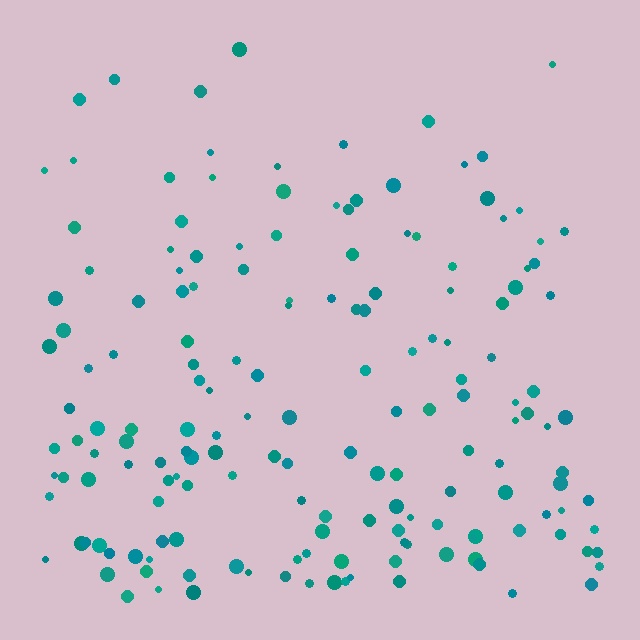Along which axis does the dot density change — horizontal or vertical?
Vertical.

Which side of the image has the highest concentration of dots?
The bottom.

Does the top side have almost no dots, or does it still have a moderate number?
Still a moderate number, just noticeably fewer than the bottom.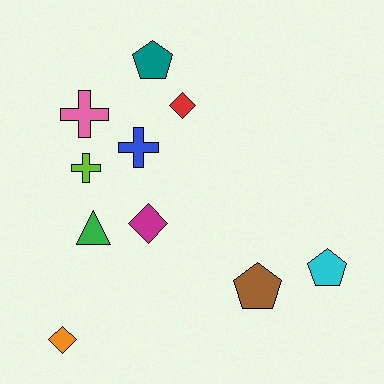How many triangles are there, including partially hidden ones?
There is 1 triangle.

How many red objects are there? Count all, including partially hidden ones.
There is 1 red object.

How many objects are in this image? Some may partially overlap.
There are 10 objects.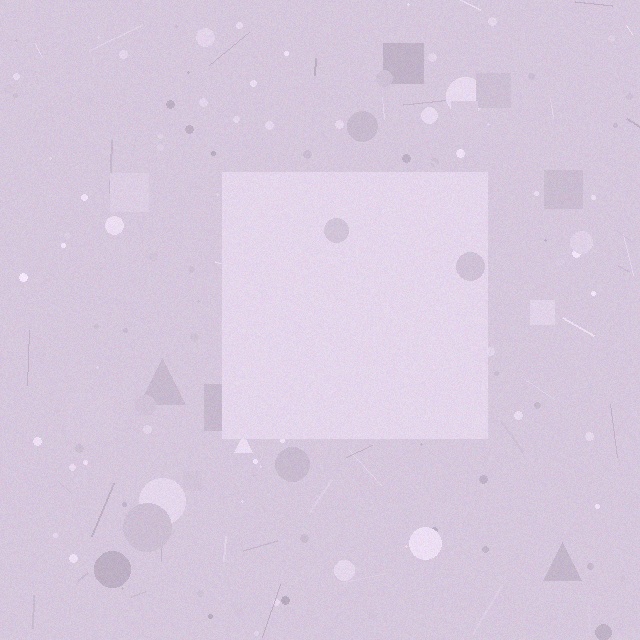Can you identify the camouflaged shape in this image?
The camouflaged shape is a square.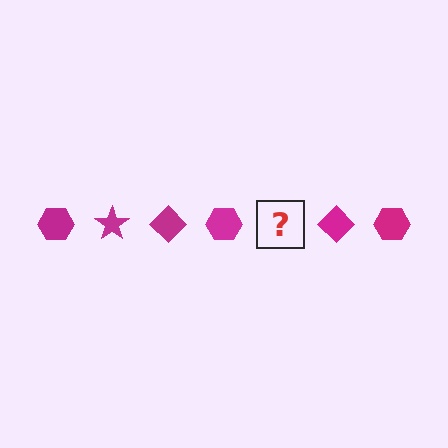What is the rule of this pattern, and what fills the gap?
The rule is that the pattern cycles through hexagon, star, diamond shapes in magenta. The gap should be filled with a magenta star.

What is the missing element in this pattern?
The missing element is a magenta star.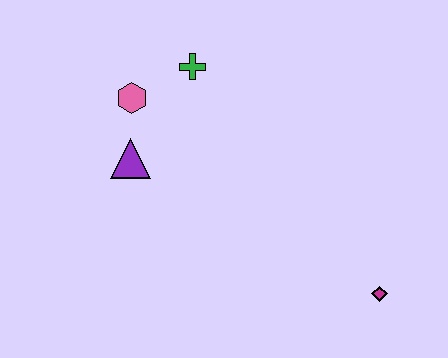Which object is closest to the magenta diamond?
The purple triangle is closest to the magenta diamond.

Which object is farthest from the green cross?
The magenta diamond is farthest from the green cross.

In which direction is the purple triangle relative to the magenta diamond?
The purple triangle is to the left of the magenta diamond.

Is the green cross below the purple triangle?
No